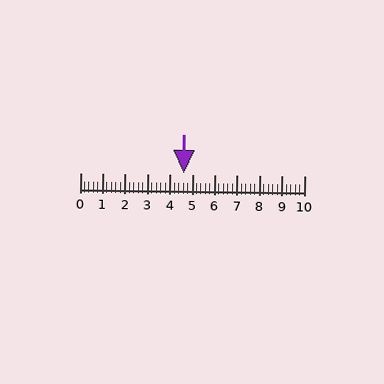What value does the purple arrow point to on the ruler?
The purple arrow points to approximately 4.6.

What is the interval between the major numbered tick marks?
The major tick marks are spaced 1 units apart.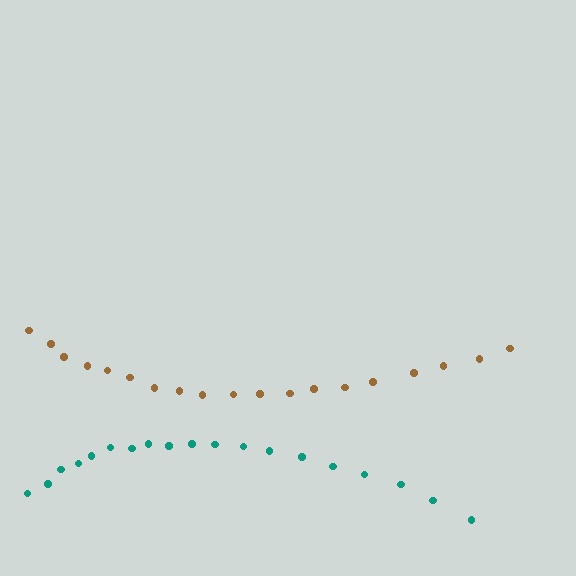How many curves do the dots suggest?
There are 2 distinct paths.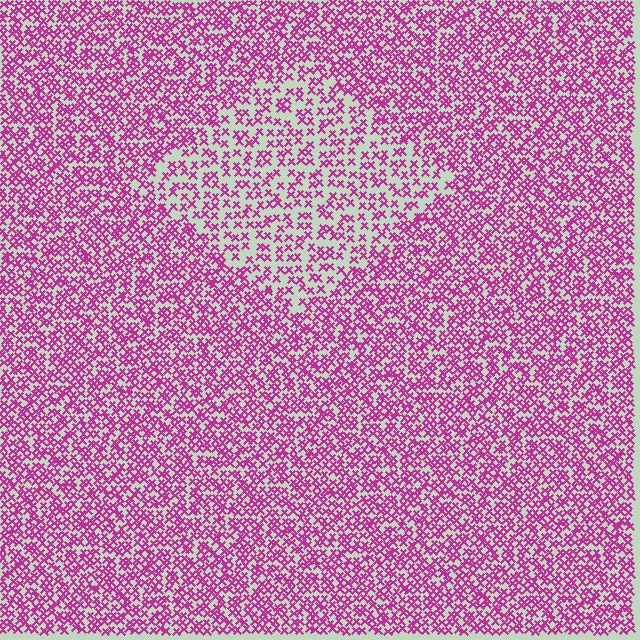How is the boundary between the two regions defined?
The boundary is defined by a change in element density (approximately 1.8x ratio). All elements are the same color, size, and shape.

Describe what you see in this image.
The image contains small magenta elements arranged at two different densities. A diamond-shaped region is visible where the elements are less densely packed than the surrounding area.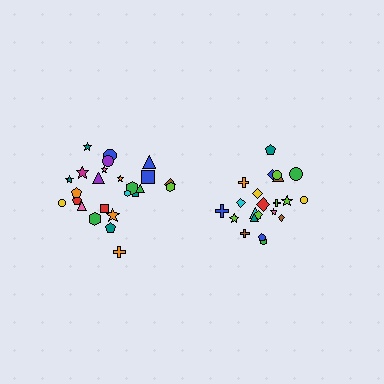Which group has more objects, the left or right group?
The left group.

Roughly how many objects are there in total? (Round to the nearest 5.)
Roughly 45 objects in total.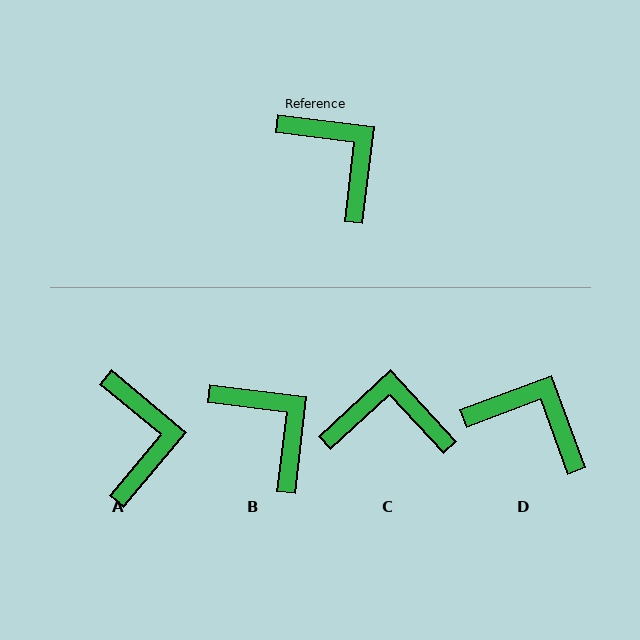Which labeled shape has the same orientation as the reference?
B.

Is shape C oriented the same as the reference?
No, it is off by about 50 degrees.